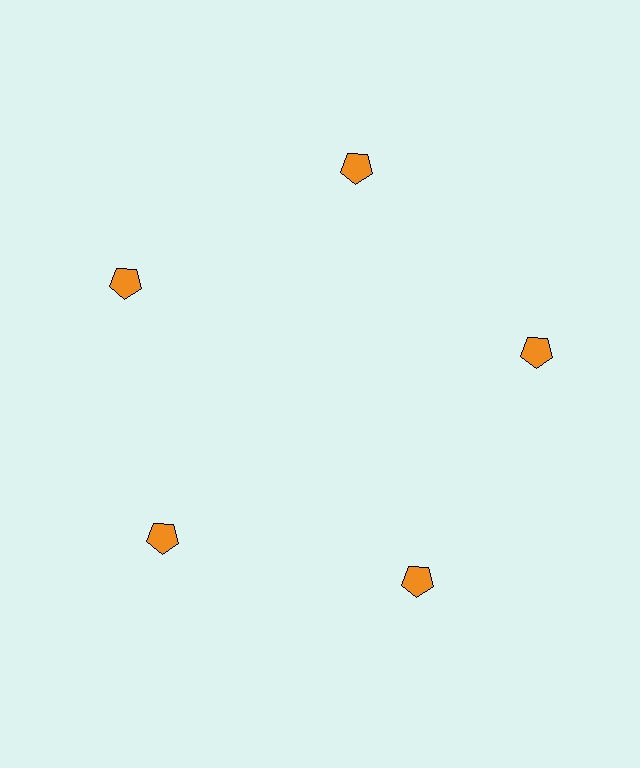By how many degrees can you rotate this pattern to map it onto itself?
The pattern maps onto itself every 72 degrees of rotation.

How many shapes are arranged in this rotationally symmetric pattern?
There are 5 shapes, arranged in 5 groups of 1.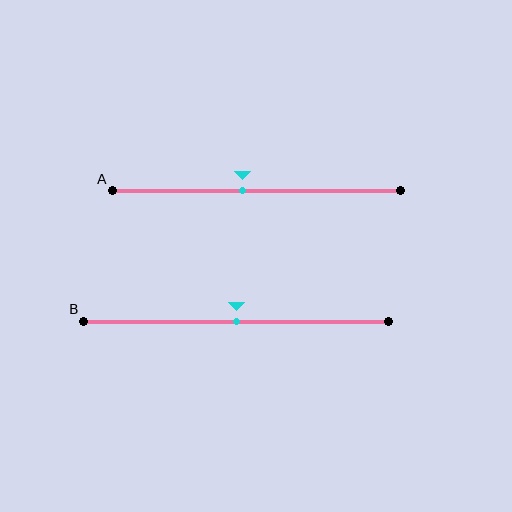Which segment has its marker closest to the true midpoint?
Segment B has its marker closest to the true midpoint.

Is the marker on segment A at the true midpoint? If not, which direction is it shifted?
No, the marker on segment A is shifted to the left by about 5% of the segment length.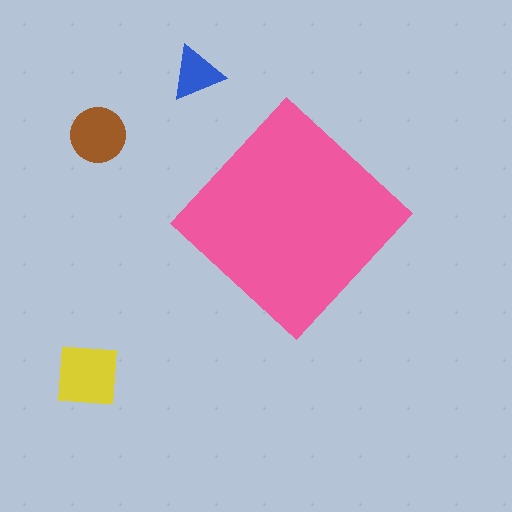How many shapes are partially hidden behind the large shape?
0 shapes are partially hidden.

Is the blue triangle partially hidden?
No, the blue triangle is fully visible.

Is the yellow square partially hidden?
No, the yellow square is fully visible.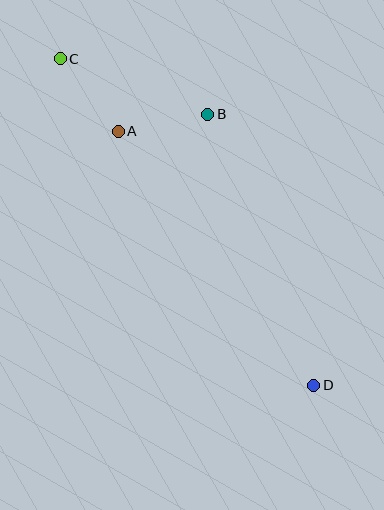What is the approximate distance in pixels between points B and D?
The distance between B and D is approximately 291 pixels.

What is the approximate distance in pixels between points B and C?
The distance between B and C is approximately 158 pixels.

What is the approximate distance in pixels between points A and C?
The distance between A and C is approximately 93 pixels.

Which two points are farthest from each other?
Points C and D are farthest from each other.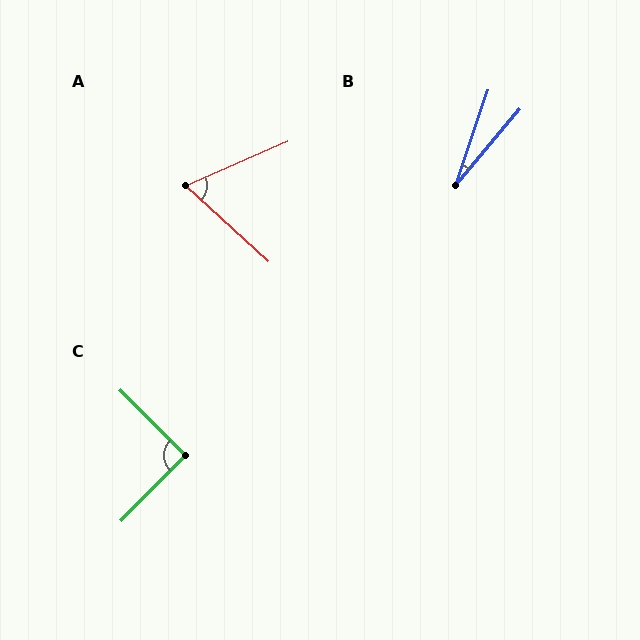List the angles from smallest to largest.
B (22°), A (66°), C (91°).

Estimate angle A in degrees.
Approximately 66 degrees.